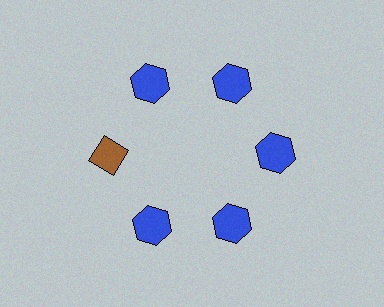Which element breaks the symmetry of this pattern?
The brown diamond at roughly the 9 o'clock position breaks the symmetry. All other shapes are blue hexagons.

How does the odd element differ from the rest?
It differs in both color (brown instead of blue) and shape (diamond instead of hexagon).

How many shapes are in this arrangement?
There are 6 shapes arranged in a ring pattern.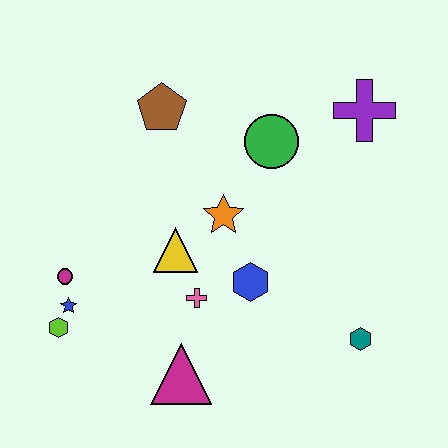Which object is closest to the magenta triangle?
The pink cross is closest to the magenta triangle.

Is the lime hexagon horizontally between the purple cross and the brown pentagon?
No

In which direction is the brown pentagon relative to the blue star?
The brown pentagon is above the blue star.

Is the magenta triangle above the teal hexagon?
No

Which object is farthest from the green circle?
The lime hexagon is farthest from the green circle.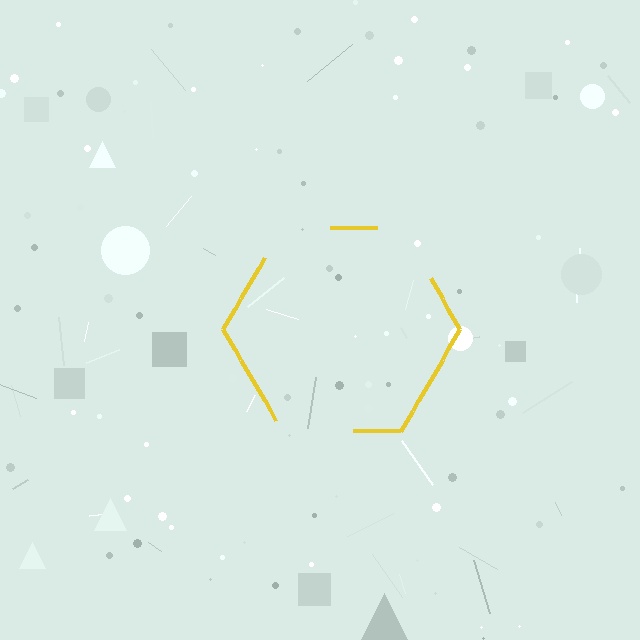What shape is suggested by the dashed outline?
The dashed outline suggests a hexagon.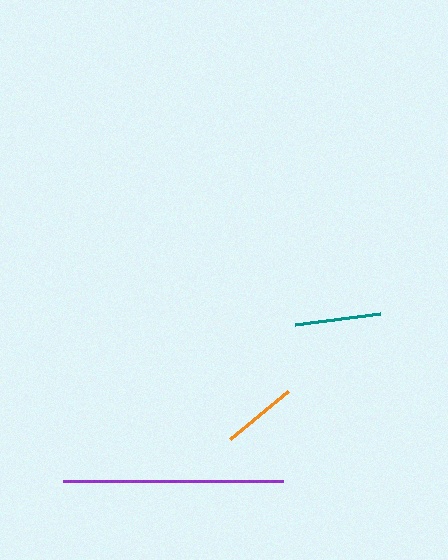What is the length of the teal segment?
The teal segment is approximately 85 pixels long.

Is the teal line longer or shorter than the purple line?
The purple line is longer than the teal line.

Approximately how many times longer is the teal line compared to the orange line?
The teal line is approximately 1.1 times the length of the orange line.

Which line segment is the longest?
The purple line is the longest at approximately 220 pixels.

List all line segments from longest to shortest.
From longest to shortest: purple, teal, orange.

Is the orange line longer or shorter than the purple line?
The purple line is longer than the orange line.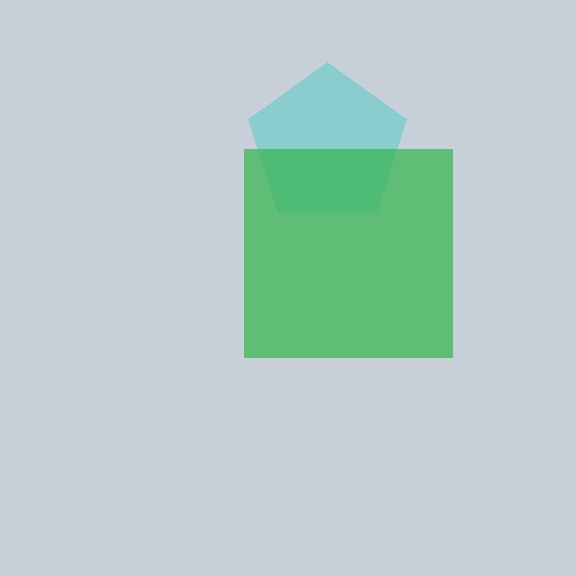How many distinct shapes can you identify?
There are 2 distinct shapes: a cyan pentagon, a green square.